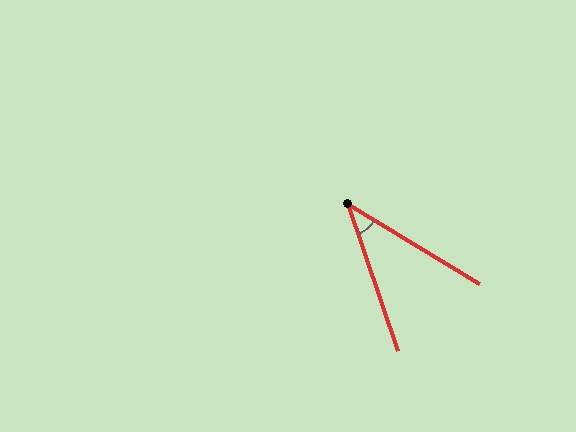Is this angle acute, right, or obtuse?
It is acute.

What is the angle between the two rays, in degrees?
Approximately 40 degrees.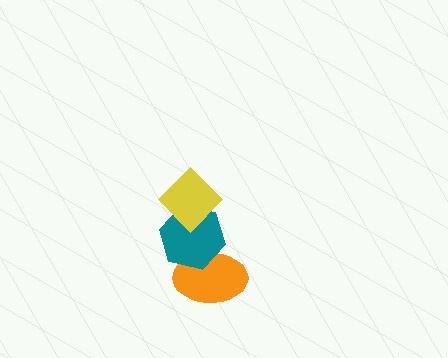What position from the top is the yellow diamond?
The yellow diamond is 1st from the top.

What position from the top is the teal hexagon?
The teal hexagon is 2nd from the top.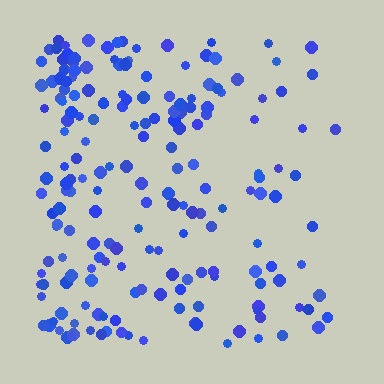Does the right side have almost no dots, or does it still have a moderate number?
Still a moderate number, just noticeably fewer than the left.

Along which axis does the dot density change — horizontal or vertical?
Horizontal.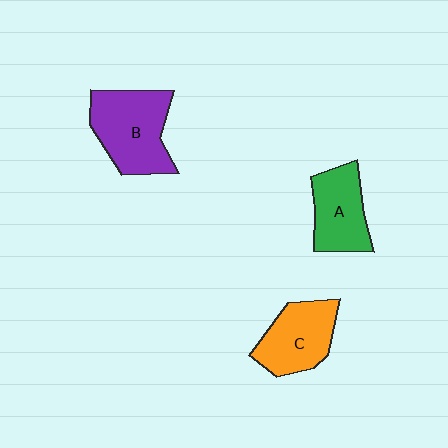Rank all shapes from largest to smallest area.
From largest to smallest: B (purple), C (orange), A (green).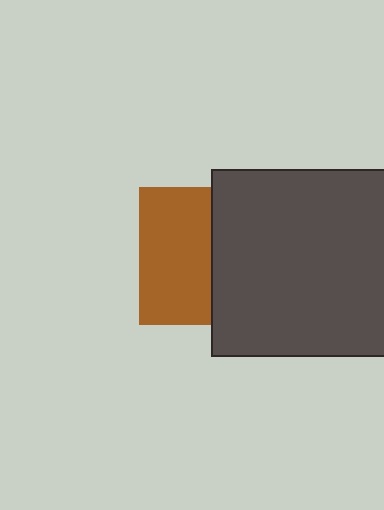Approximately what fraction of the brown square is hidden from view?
Roughly 48% of the brown square is hidden behind the dark gray square.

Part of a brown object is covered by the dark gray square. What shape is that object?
It is a square.